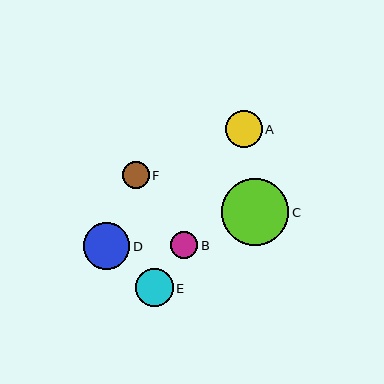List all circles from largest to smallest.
From largest to smallest: C, D, E, A, B, F.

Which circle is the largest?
Circle C is the largest with a size of approximately 67 pixels.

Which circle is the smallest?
Circle F is the smallest with a size of approximately 27 pixels.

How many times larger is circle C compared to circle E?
Circle C is approximately 1.8 times the size of circle E.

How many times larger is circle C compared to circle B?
Circle C is approximately 2.4 times the size of circle B.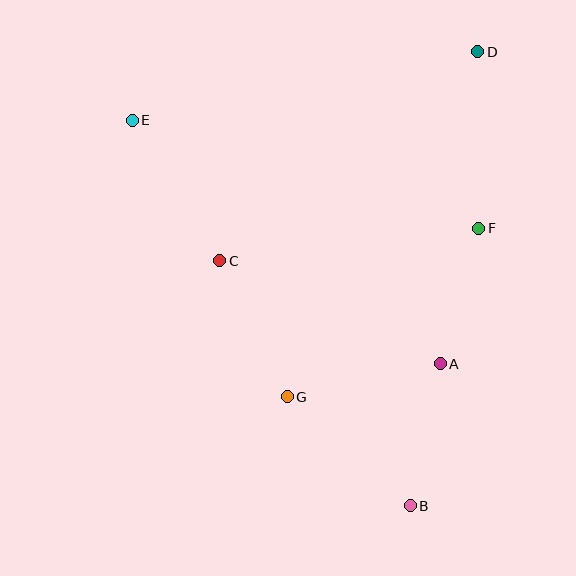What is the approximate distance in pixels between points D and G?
The distance between D and G is approximately 394 pixels.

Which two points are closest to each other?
Points A and F are closest to each other.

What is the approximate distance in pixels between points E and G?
The distance between E and G is approximately 317 pixels.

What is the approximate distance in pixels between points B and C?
The distance between B and C is approximately 310 pixels.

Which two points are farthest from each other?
Points B and E are farthest from each other.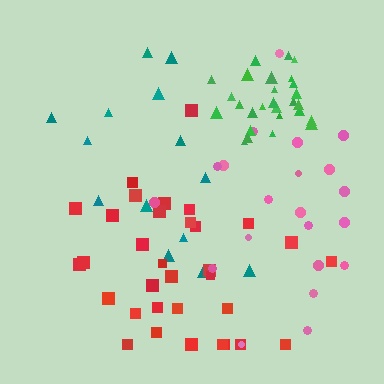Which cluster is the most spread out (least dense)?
Teal.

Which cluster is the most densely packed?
Green.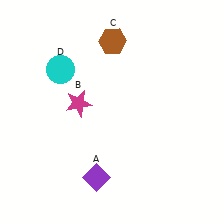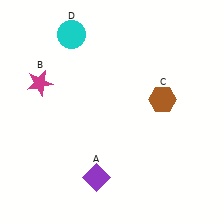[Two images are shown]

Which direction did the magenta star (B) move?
The magenta star (B) moved left.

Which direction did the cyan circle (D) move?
The cyan circle (D) moved up.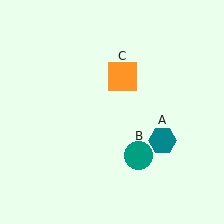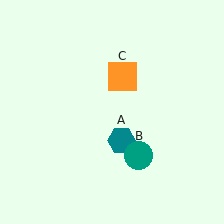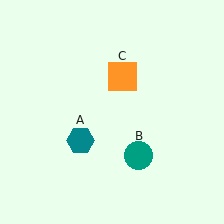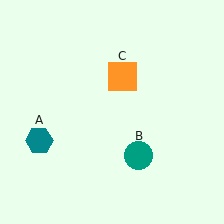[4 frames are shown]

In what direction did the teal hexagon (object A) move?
The teal hexagon (object A) moved left.